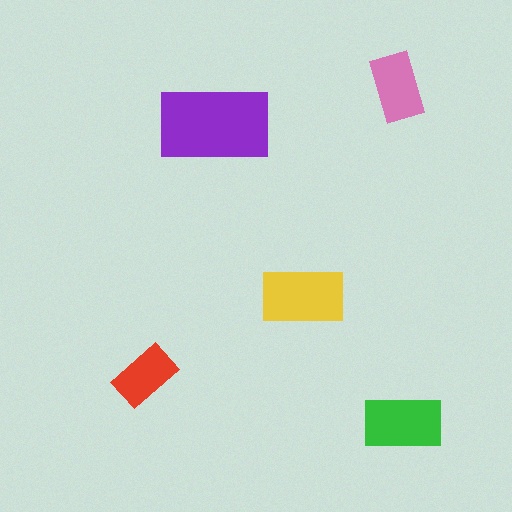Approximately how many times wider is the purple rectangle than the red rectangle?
About 2 times wider.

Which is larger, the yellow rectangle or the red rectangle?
The yellow one.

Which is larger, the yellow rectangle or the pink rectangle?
The yellow one.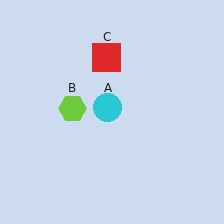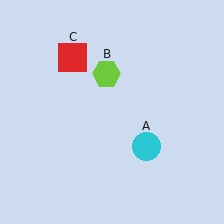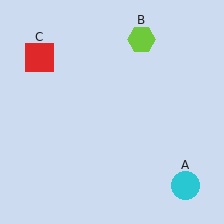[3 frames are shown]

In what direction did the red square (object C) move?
The red square (object C) moved left.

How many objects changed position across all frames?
3 objects changed position: cyan circle (object A), lime hexagon (object B), red square (object C).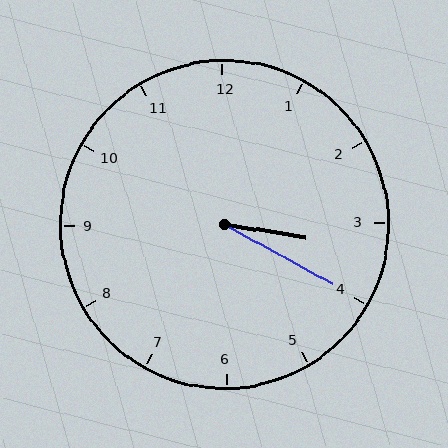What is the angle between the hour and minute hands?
Approximately 20 degrees.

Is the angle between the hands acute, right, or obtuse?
It is acute.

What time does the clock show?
3:20.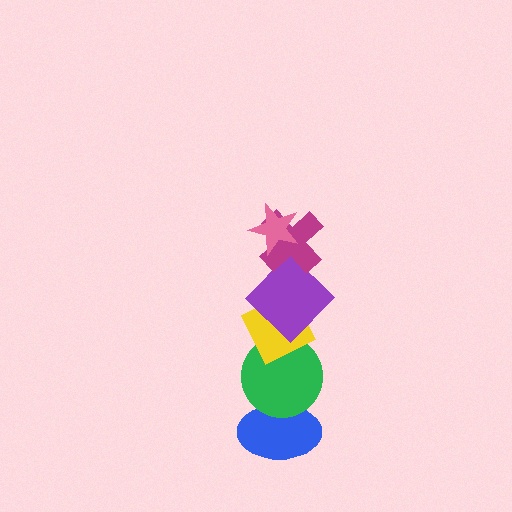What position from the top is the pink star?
The pink star is 1st from the top.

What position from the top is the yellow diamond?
The yellow diamond is 4th from the top.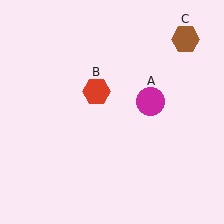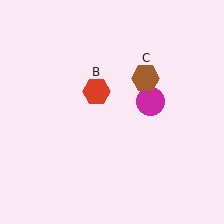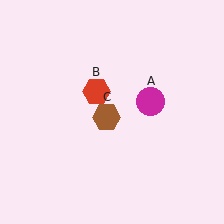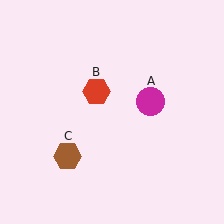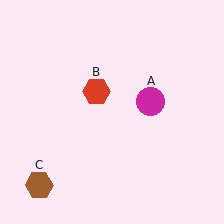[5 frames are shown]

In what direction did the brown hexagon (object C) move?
The brown hexagon (object C) moved down and to the left.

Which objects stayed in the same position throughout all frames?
Magenta circle (object A) and red hexagon (object B) remained stationary.